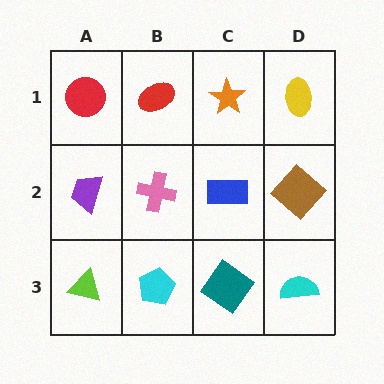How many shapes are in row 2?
4 shapes.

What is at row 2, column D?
A brown diamond.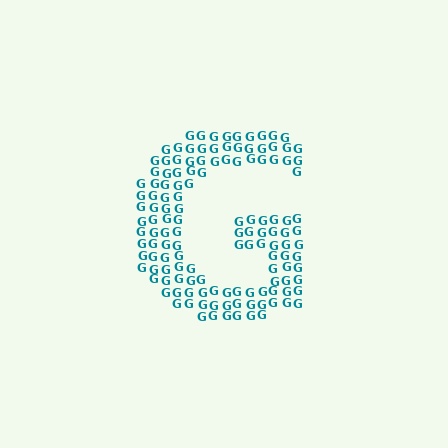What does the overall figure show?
The overall figure shows the letter G.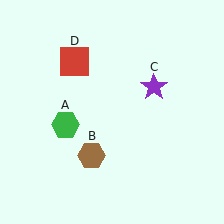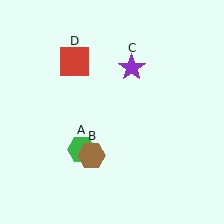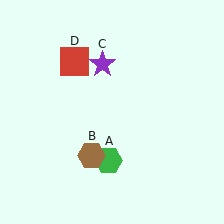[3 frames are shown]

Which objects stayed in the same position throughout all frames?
Brown hexagon (object B) and red square (object D) remained stationary.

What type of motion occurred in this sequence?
The green hexagon (object A), purple star (object C) rotated counterclockwise around the center of the scene.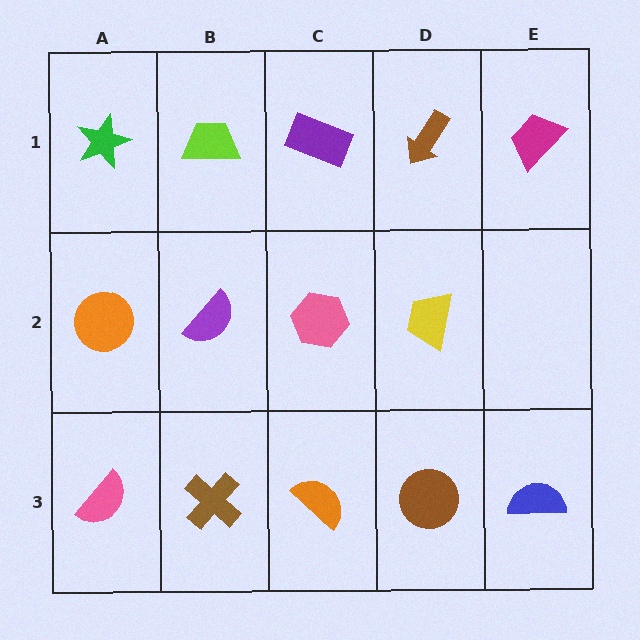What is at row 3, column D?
A brown circle.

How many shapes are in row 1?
5 shapes.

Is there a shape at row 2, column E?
No, that cell is empty.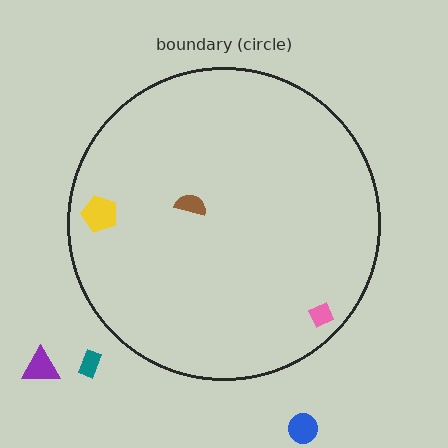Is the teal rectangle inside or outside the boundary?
Outside.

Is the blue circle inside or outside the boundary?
Outside.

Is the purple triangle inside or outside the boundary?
Outside.